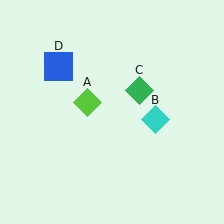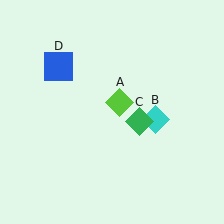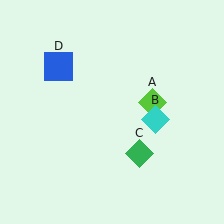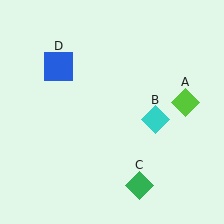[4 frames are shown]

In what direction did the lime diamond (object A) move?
The lime diamond (object A) moved right.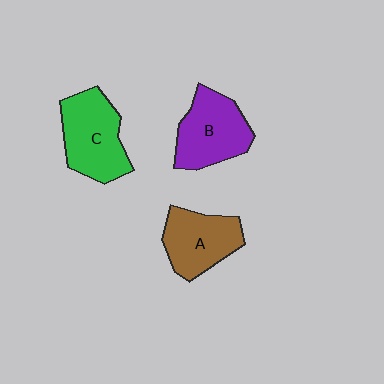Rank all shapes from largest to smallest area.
From largest to smallest: C (green), B (purple), A (brown).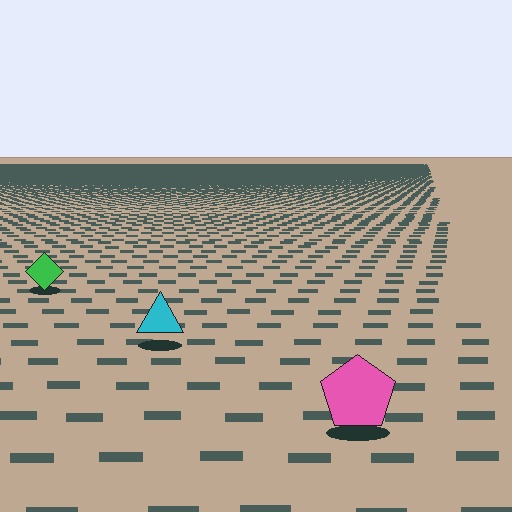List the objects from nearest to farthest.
From nearest to farthest: the pink pentagon, the cyan triangle, the green diamond.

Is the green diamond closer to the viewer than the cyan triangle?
No. The cyan triangle is closer — you can tell from the texture gradient: the ground texture is coarser near it.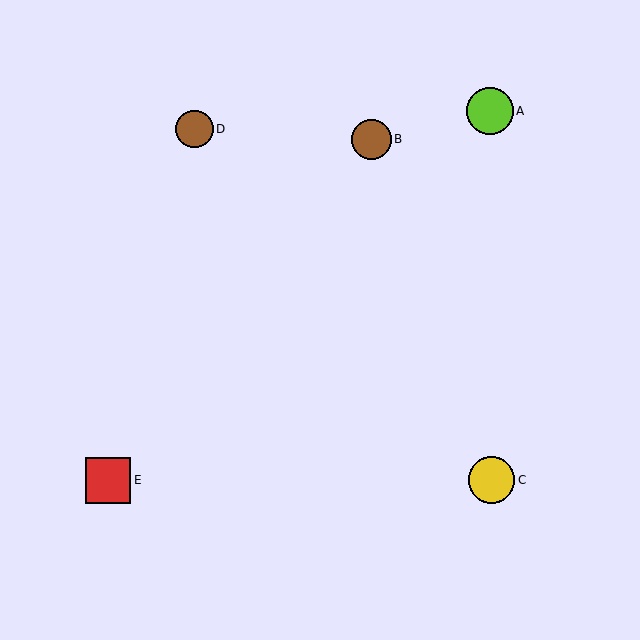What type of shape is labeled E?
Shape E is a red square.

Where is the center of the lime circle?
The center of the lime circle is at (490, 111).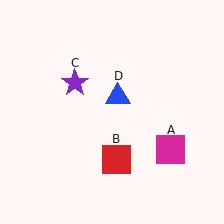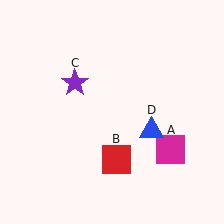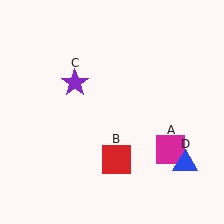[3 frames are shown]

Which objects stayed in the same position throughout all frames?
Magenta square (object A) and red square (object B) and purple star (object C) remained stationary.